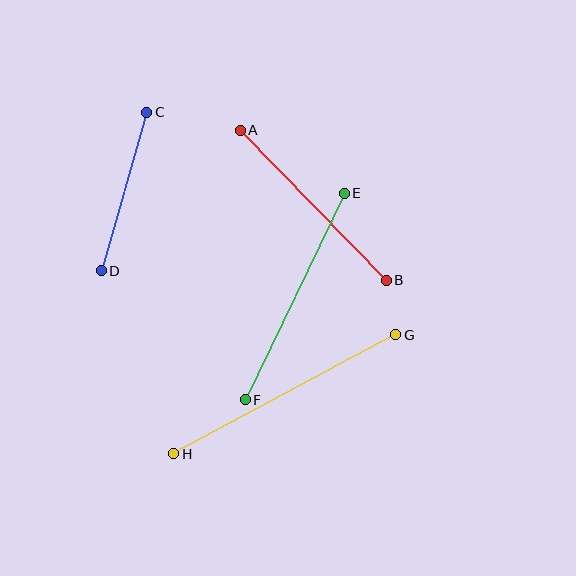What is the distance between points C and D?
The distance is approximately 164 pixels.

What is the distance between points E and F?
The distance is approximately 229 pixels.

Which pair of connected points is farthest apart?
Points G and H are farthest apart.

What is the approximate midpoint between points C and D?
The midpoint is at approximately (124, 191) pixels.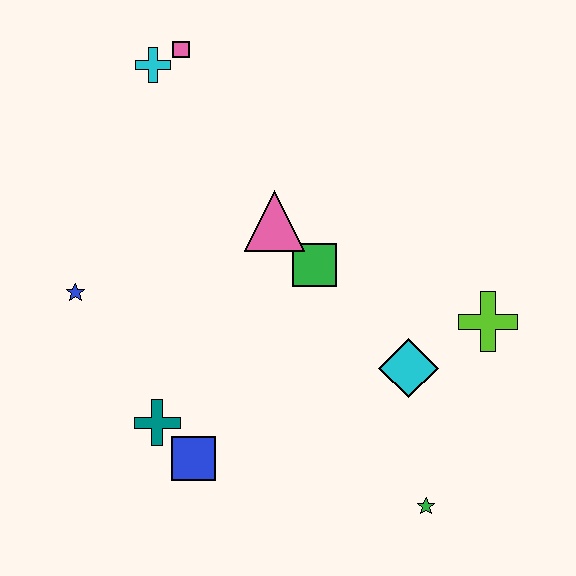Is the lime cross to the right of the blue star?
Yes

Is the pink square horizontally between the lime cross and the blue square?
No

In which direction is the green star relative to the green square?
The green star is below the green square.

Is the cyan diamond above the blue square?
Yes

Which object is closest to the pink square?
The cyan cross is closest to the pink square.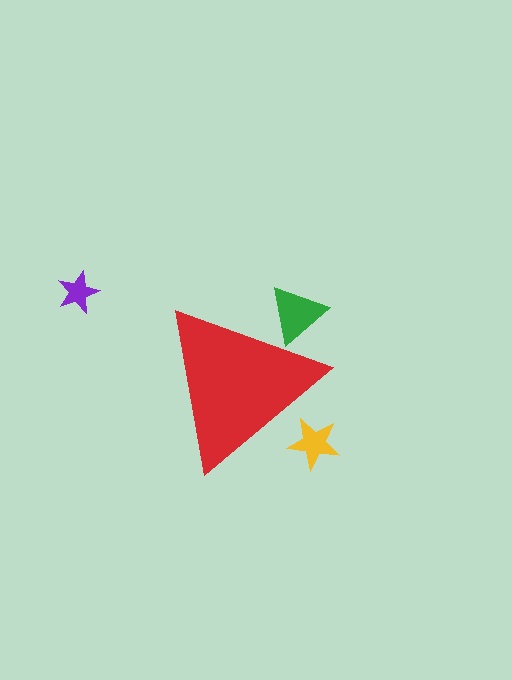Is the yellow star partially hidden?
Yes, the yellow star is partially hidden behind the red triangle.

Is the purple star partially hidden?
No, the purple star is fully visible.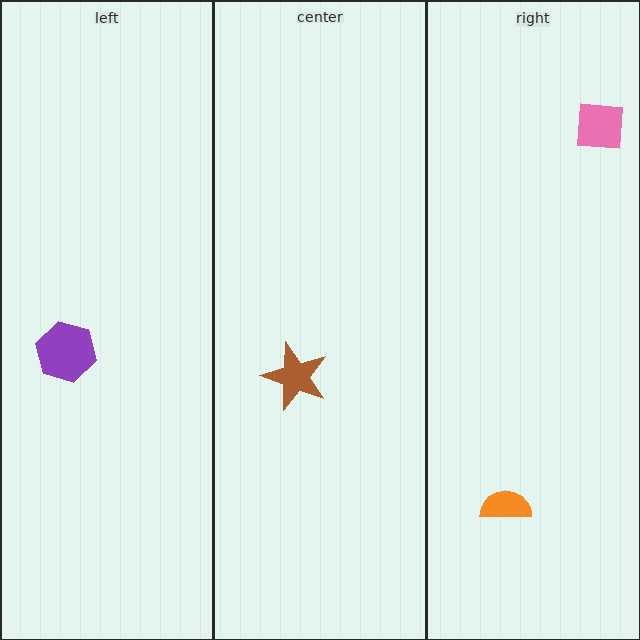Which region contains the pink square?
The right region.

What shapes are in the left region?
The purple hexagon.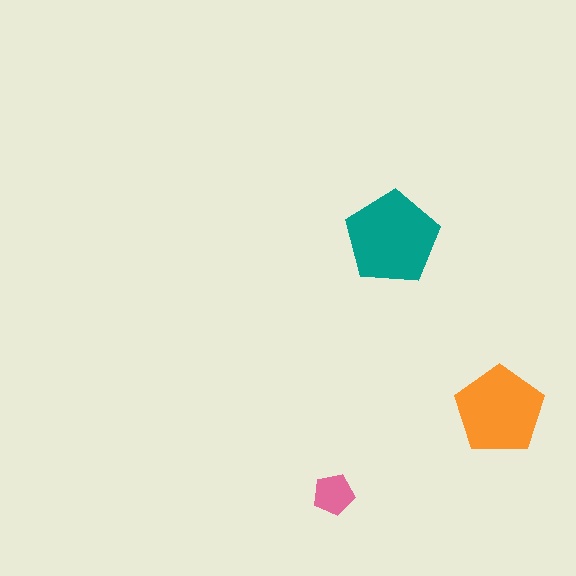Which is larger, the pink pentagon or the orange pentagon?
The orange one.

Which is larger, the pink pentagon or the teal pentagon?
The teal one.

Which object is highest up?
The teal pentagon is topmost.